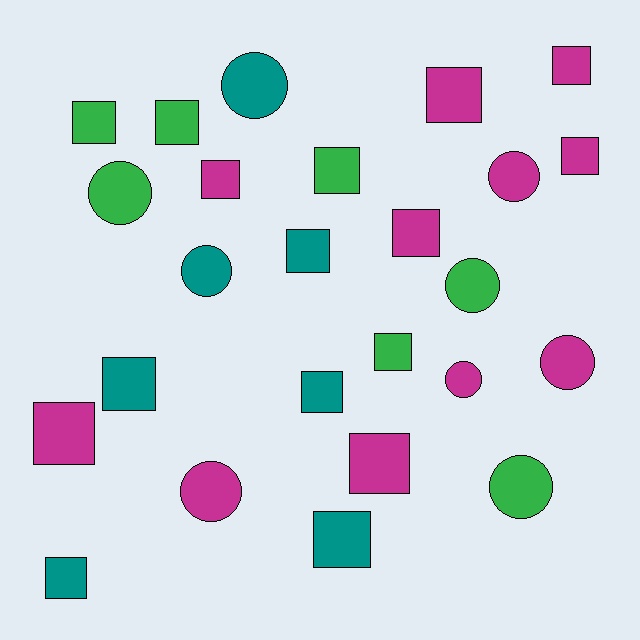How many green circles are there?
There are 3 green circles.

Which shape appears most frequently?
Square, with 16 objects.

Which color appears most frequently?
Magenta, with 11 objects.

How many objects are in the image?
There are 25 objects.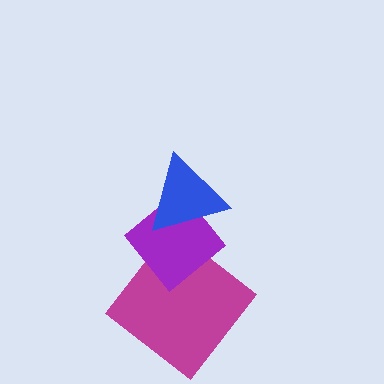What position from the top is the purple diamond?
The purple diamond is 2nd from the top.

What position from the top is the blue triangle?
The blue triangle is 1st from the top.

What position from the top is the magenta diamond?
The magenta diamond is 3rd from the top.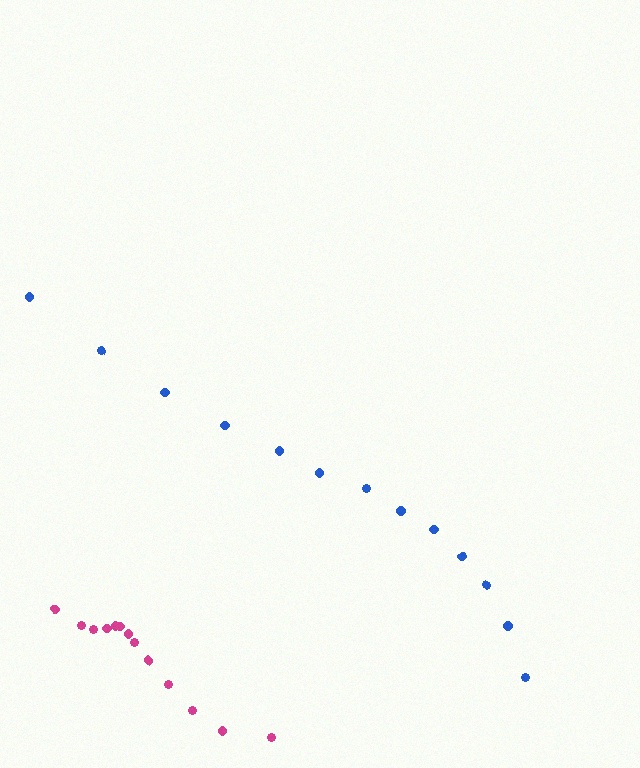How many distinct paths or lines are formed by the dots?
There are 2 distinct paths.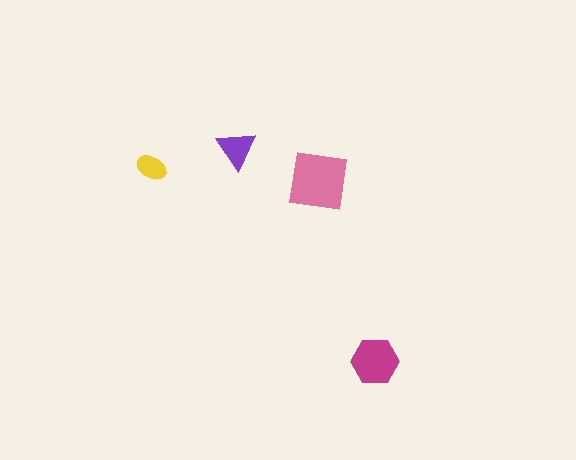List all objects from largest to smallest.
The pink square, the magenta hexagon, the purple triangle, the yellow ellipse.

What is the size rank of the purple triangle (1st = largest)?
3rd.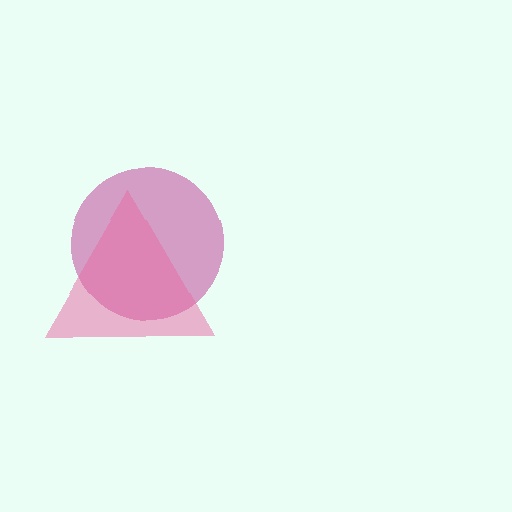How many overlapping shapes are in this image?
There are 2 overlapping shapes in the image.